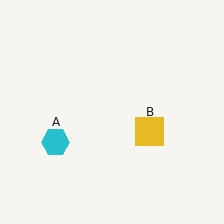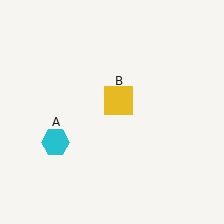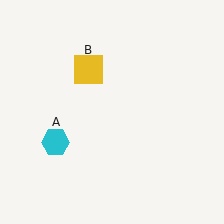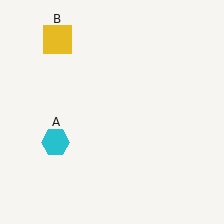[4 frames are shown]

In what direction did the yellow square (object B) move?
The yellow square (object B) moved up and to the left.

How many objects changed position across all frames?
1 object changed position: yellow square (object B).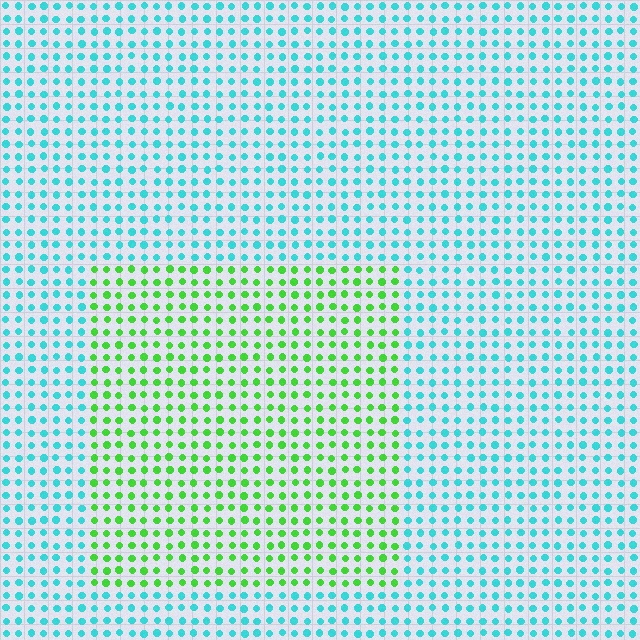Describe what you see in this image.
The image is filled with small cyan elements in a uniform arrangement. A rectangle-shaped region is visible where the elements are tinted to a slightly different hue, forming a subtle color boundary.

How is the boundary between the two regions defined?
The boundary is defined purely by a slight shift in hue (about 64 degrees). Spacing, size, and orientation are identical on both sides.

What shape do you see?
I see a rectangle.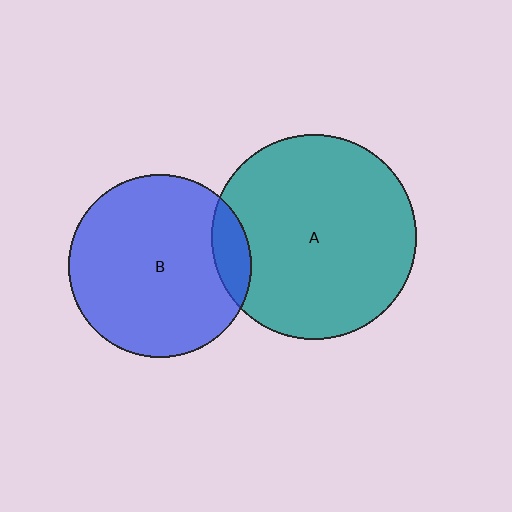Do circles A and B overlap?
Yes.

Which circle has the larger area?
Circle A (teal).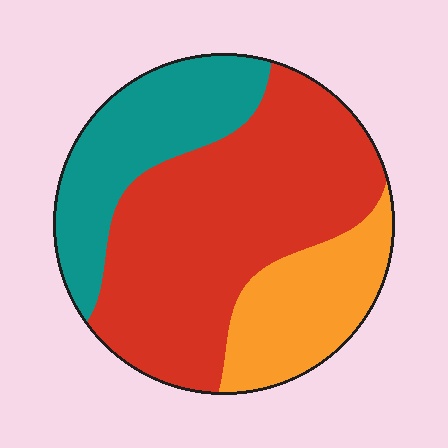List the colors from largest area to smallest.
From largest to smallest: red, teal, orange.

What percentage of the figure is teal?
Teal covers roughly 25% of the figure.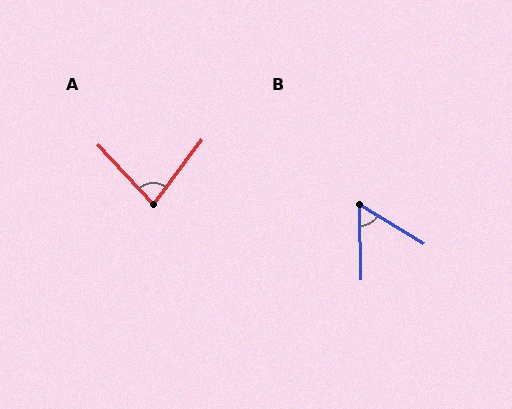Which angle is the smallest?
B, at approximately 58 degrees.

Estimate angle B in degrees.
Approximately 58 degrees.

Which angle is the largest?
A, at approximately 79 degrees.